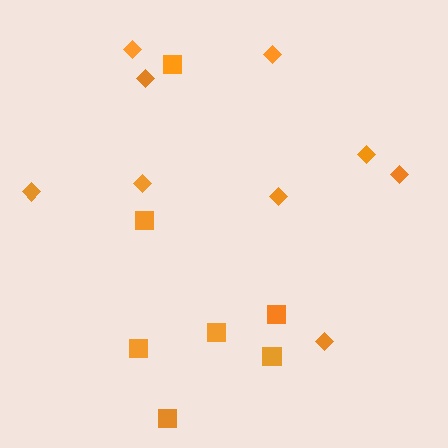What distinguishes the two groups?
There are 2 groups: one group of diamonds (9) and one group of squares (7).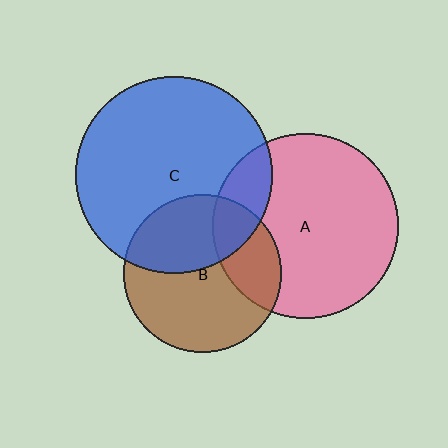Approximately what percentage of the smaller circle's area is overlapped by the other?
Approximately 15%.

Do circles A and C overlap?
Yes.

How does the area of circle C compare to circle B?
Approximately 1.6 times.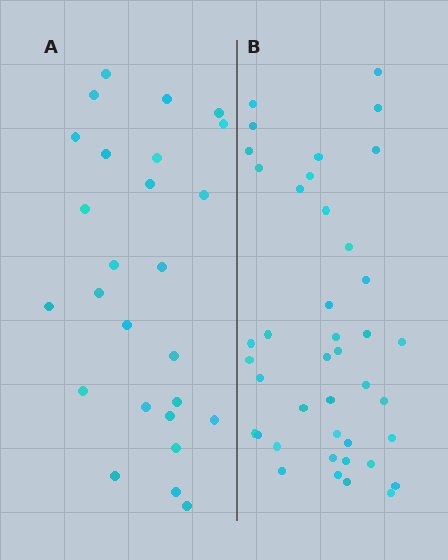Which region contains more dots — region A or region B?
Region B (the right region) has more dots.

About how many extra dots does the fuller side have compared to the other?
Region B has approximately 15 more dots than region A.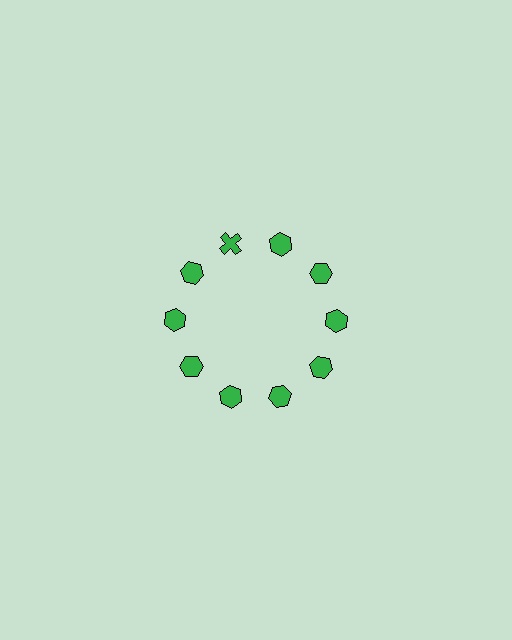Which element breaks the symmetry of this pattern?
The green cross at roughly the 11 o'clock position breaks the symmetry. All other shapes are green hexagons.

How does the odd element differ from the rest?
It has a different shape: cross instead of hexagon.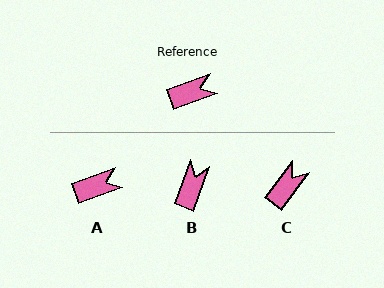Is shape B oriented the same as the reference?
No, it is off by about 51 degrees.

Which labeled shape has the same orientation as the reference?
A.